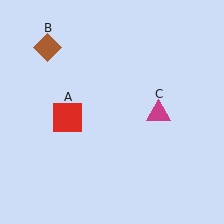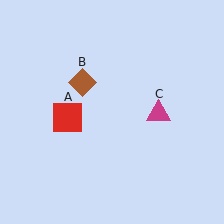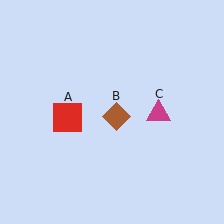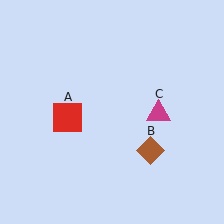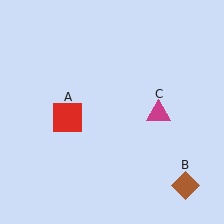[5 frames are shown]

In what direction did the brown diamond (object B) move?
The brown diamond (object B) moved down and to the right.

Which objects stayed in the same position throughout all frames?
Red square (object A) and magenta triangle (object C) remained stationary.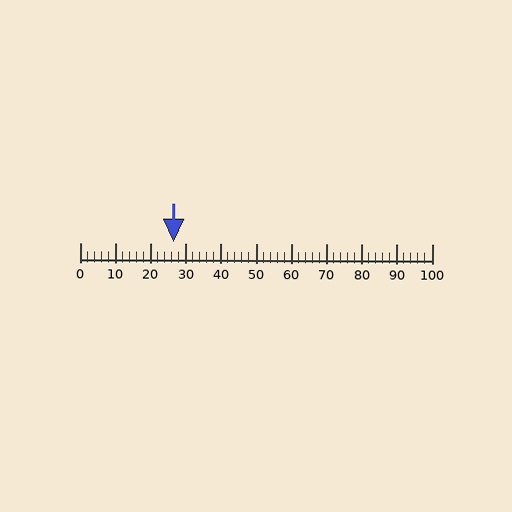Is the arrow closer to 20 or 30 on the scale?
The arrow is closer to 30.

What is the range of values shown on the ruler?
The ruler shows values from 0 to 100.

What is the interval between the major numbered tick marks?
The major tick marks are spaced 10 units apart.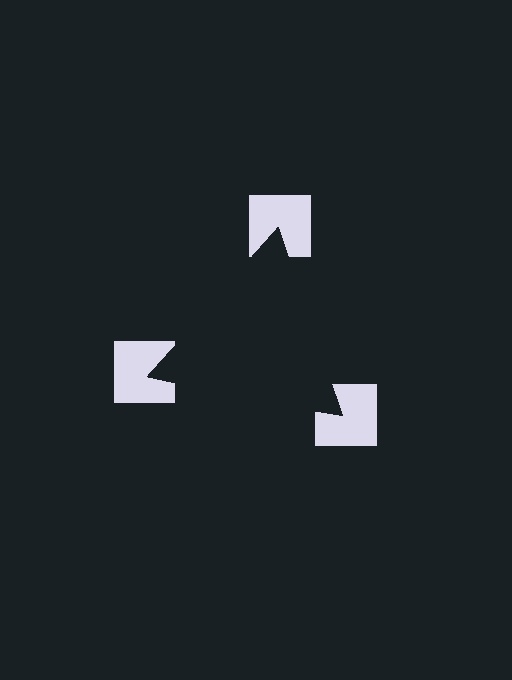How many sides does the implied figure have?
3 sides.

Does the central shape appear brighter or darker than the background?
It typically appears slightly darker than the background, even though no actual brightness change is drawn.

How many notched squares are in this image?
There are 3 — one at each vertex of the illusory triangle.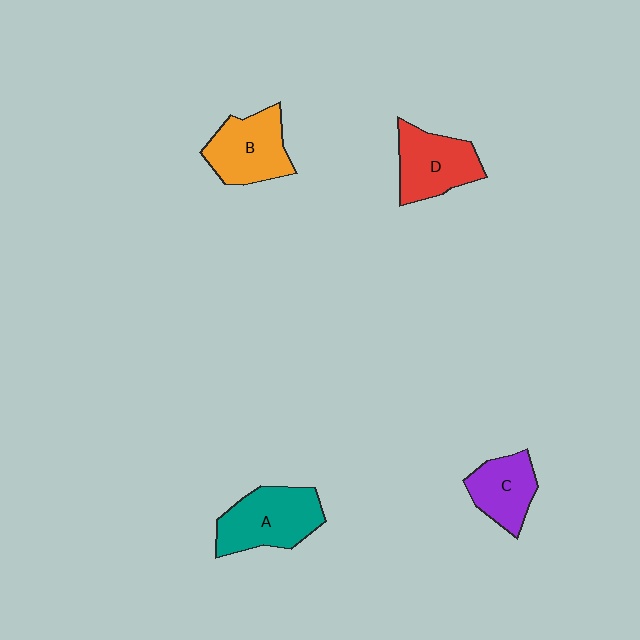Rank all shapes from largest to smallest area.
From largest to smallest: A (teal), B (orange), D (red), C (purple).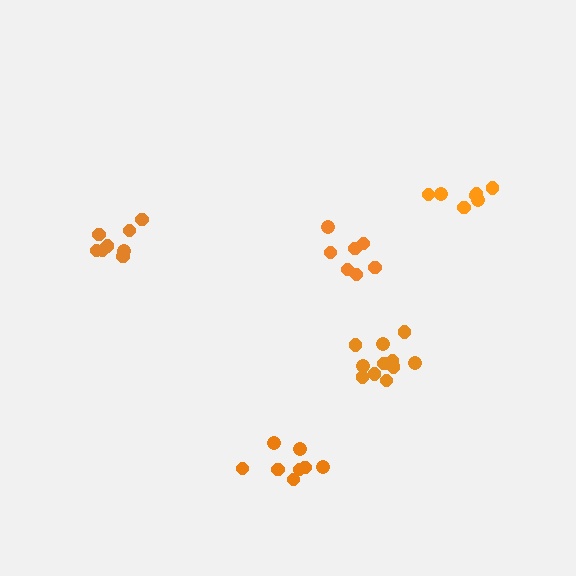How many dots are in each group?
Group 1: 8 dots, Group 2: 8 dots, Group 3: 11 dots, Group 4: 7 dots, Group 5: 7 dots (41 total).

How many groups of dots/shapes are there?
There are 5 groups.